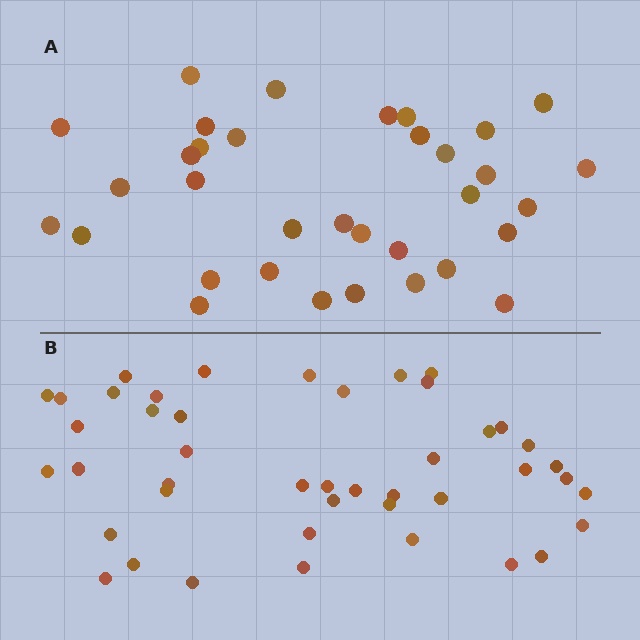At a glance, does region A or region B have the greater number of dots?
Region B (the bottom region) has more dots.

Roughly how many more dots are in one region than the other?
Region B has roughly 10 or so more dots than region A.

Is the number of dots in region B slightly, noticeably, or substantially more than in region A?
Region B has noticeably more, but not dramatically so. The ratio is roughly 1.3 to 1.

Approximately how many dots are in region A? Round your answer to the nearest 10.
About 30 dots. (The exact count is 34, which rounds to 30.)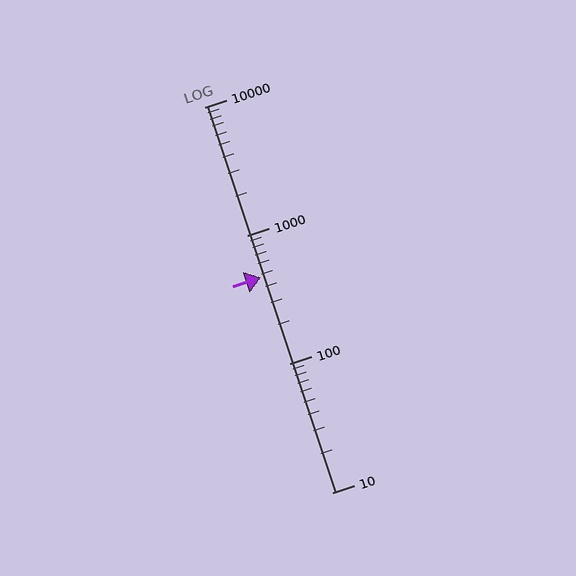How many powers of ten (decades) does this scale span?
The scale spans 3 decades, from 10 to 10000.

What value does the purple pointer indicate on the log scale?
The pointer indicates approximately 470.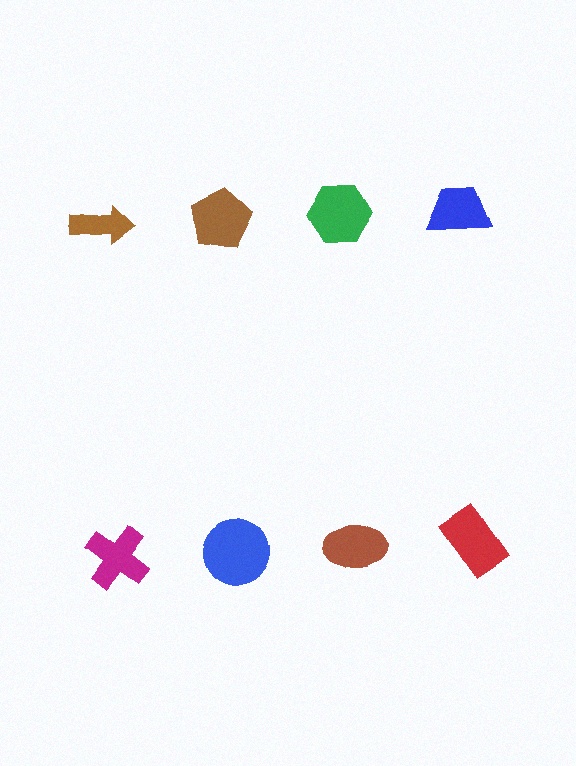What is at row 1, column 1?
A brown arrow.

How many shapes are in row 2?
4 shapes.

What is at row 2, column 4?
A red rectangle.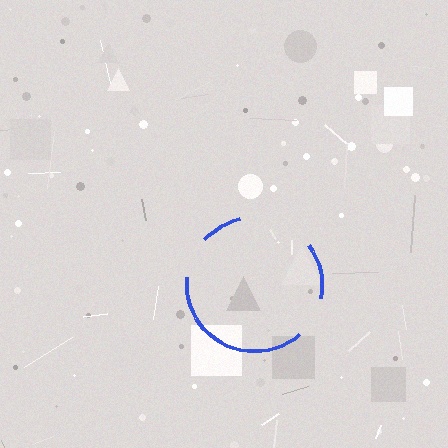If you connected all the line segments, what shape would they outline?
They would outline a circle.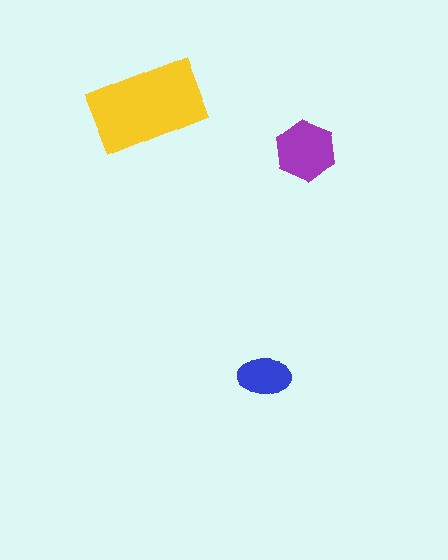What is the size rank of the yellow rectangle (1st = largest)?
1st.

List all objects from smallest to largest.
The blue ellipse, the purple hexagon, the yellow rectangle.